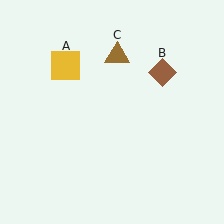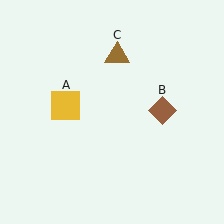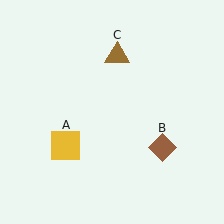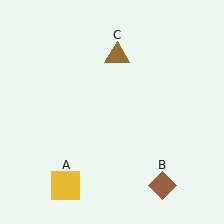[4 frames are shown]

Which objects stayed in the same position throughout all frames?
Brown triangle (object C) remained stationary.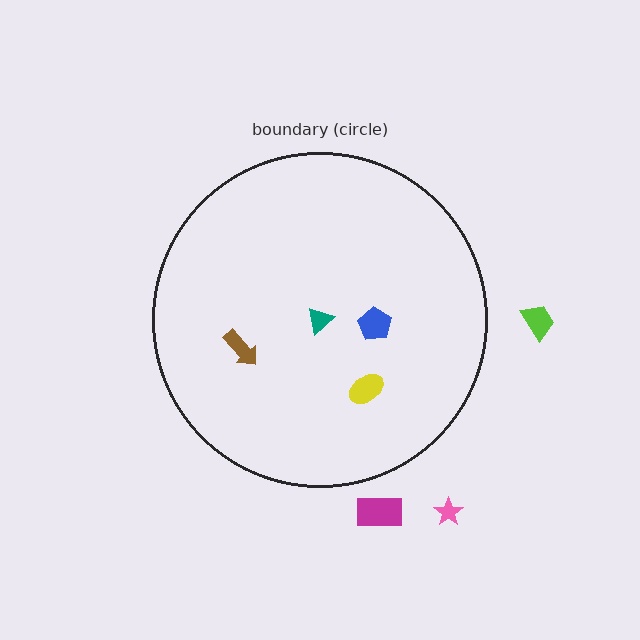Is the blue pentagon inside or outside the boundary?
Inside.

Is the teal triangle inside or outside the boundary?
Inside.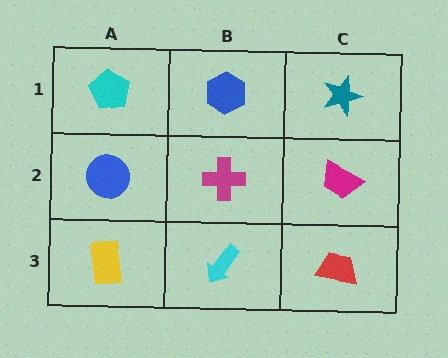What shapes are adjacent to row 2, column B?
A blue hexagon (row 1, column B), a cyan arrow (row 3, column B), a blue circle (row 2, column A), a magenta trapezoid (row 2, column C).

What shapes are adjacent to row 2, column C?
A teal star (row 1, column C), a red trapezoid (row 3, column C), a magenta cross (row 2, column B).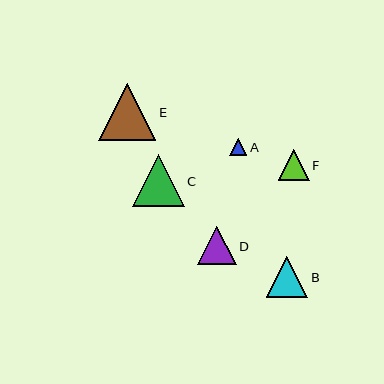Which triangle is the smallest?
Triangle A is the smallest with a size of approximately 17 pixels.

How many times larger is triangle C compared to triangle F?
Triangle C is approximately 1.7 times the size of triangle F.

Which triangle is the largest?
Triangle E is the largest with a size of approximately 57 pixels.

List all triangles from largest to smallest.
From largest to smallest: E, C, B, D, F, A.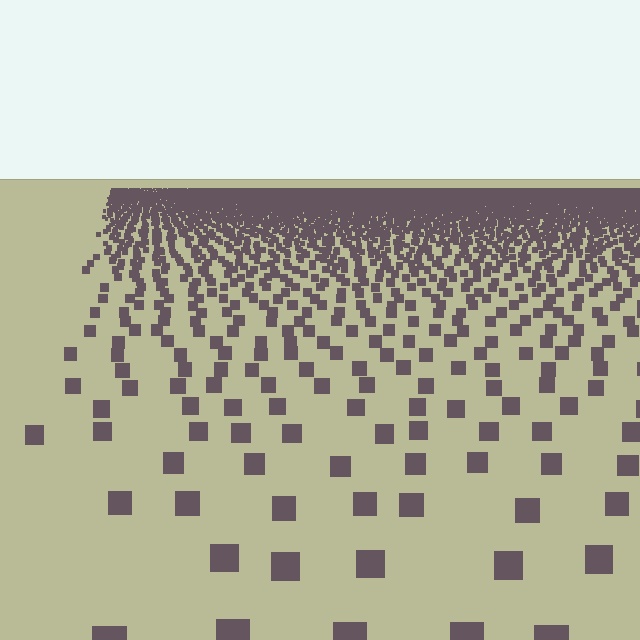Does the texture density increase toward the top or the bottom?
Density increases toward the top.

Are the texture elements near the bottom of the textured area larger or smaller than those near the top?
Larger. Near the bottom, elements are closer to the viewer and appear at a bigger on-screen size.